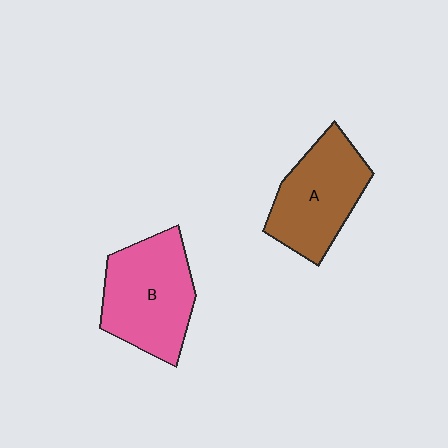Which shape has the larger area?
Shape B (pink).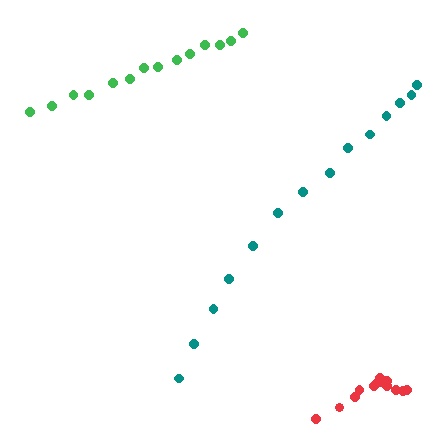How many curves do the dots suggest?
There are 3 distinct paths.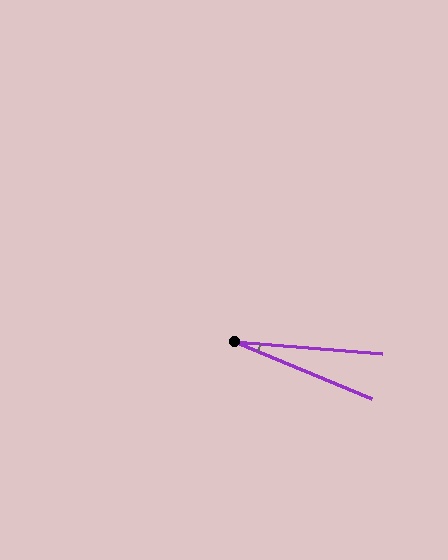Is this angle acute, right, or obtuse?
It is acute.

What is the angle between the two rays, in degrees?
Approximately 18 degrees.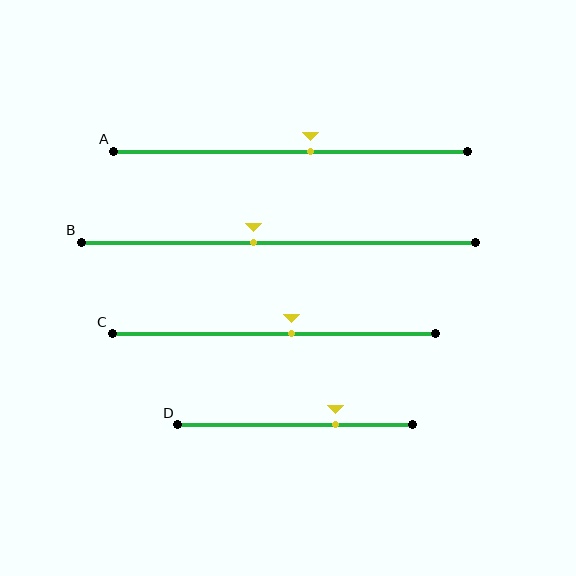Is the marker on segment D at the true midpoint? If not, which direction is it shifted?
No, the marker on segment D is shifted to the right by about 17% of the segment length.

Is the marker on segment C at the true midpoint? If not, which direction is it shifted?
No, the marker on segment C is shifted to the right by about 5% of the segment length.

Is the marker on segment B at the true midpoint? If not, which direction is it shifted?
No, the marker on segment B is shifted to the left by about 6% of the segment length.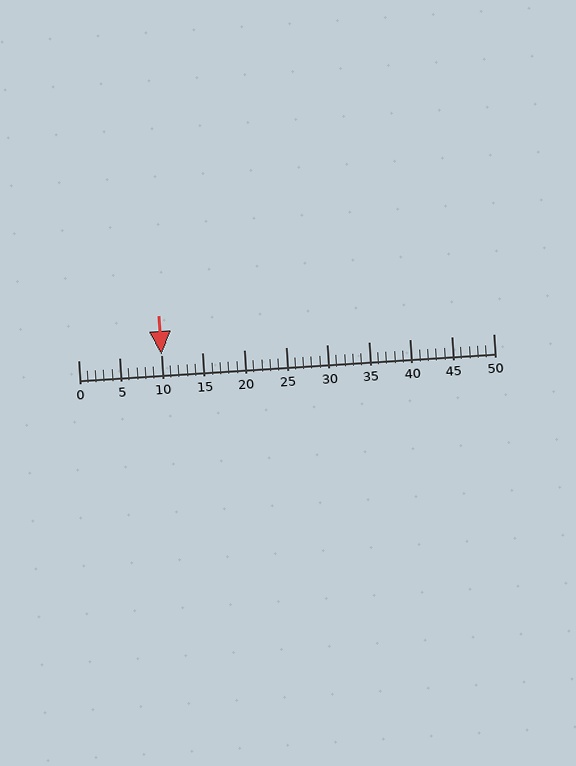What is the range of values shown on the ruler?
The ruler shows values from 0 to 50.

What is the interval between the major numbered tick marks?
The major tick marks are spaced 5 units apart.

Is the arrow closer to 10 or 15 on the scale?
The arrow is closer to 10.